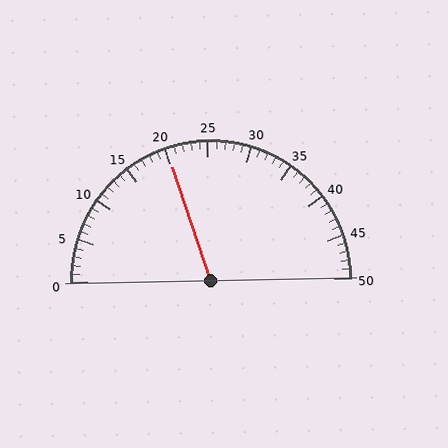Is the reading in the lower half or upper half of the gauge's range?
The reading is in the lower half of the range (0 to 50).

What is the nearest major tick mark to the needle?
The nearest major tick mark is 20.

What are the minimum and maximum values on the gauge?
The gauge ranges from 0 to 50.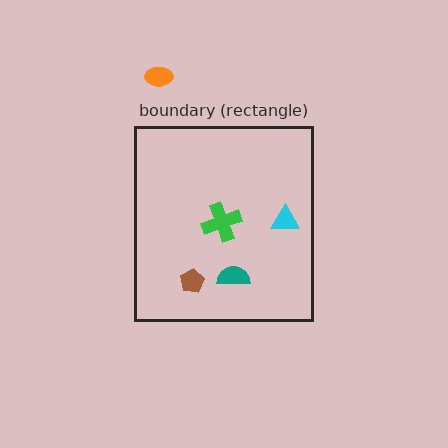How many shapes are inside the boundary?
4 inside, 1 outside.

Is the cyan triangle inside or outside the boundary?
Inside.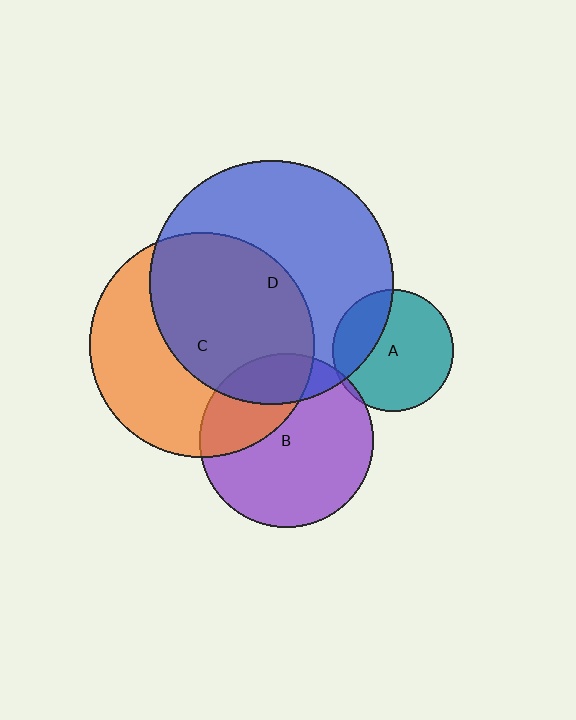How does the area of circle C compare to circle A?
Approximately 3.4 times.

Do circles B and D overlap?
Yes.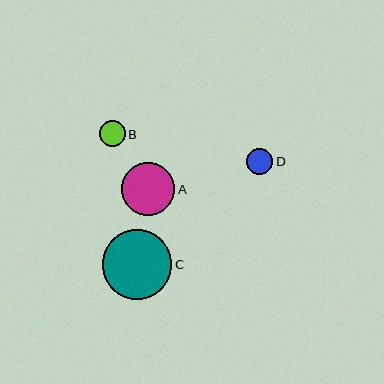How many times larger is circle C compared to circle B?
Circle C is approximately 2.7 times the size of circle B.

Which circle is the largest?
Circle C is the largest with a size of approximately 69 pixels.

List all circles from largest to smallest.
From largest to smallest: C, A, D, B.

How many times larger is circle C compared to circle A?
Circle C is approximately 1.3 times the size of circle A.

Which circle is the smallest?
Circle B is the smallest with a size of approximately 26 pixels.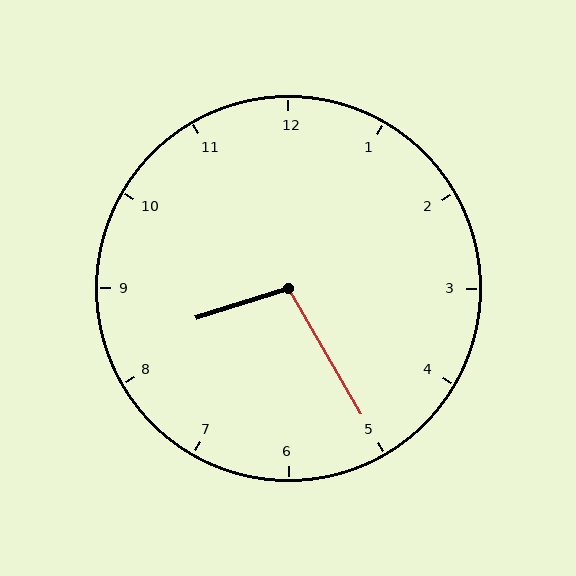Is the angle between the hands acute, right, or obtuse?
It is obtuse.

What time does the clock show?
8:25.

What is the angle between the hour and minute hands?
Approximately 102 degrees.